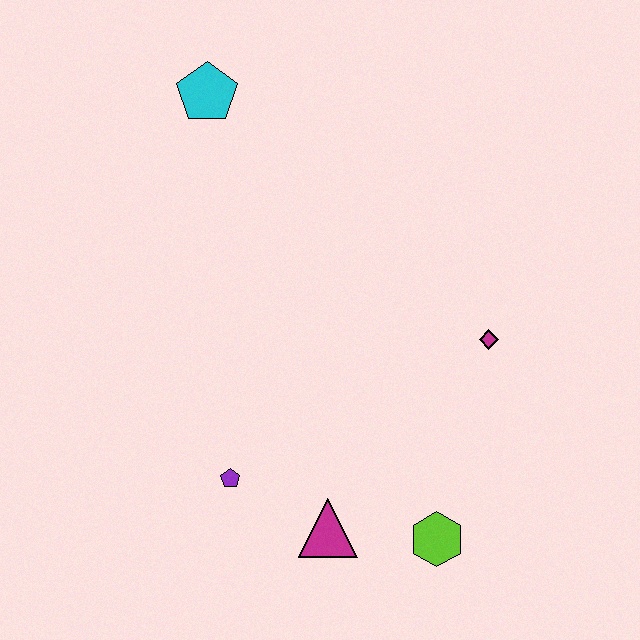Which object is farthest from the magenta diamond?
The cyan pentagon is farthest from the magenta diamond.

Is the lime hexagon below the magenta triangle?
Yes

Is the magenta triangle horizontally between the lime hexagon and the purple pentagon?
Yes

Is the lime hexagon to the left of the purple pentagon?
No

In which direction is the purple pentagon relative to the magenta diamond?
The purple pentagon is to the left of the magenta diamond.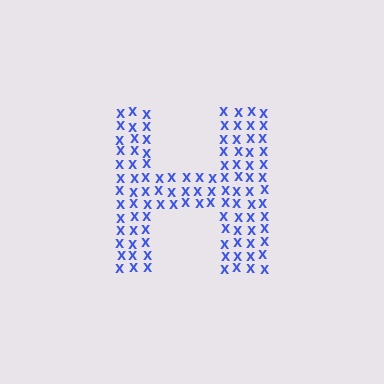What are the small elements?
The small elements are letter X's.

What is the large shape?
The large shape is the letter H.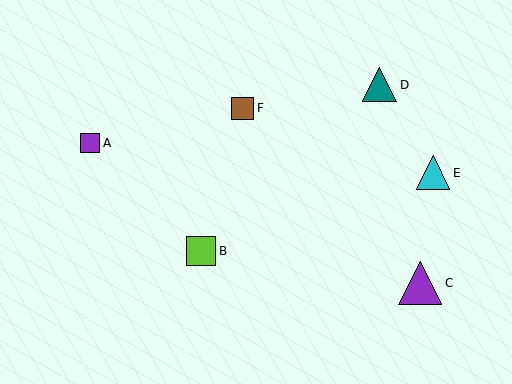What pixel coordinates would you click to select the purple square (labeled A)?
Click at (90, 143) to select the purple square A.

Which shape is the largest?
The purple triangle (labeled C) is the largest.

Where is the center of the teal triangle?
The center of the teal triangle is at (380, 85).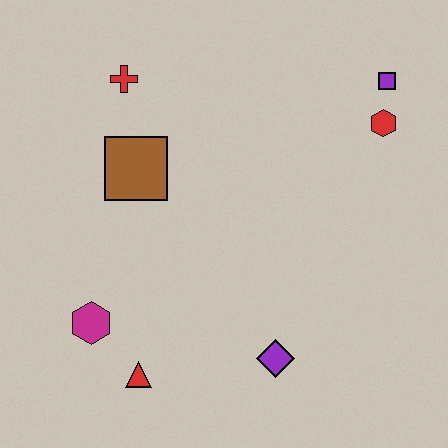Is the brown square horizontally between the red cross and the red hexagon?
Yes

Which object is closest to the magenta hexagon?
The red triangle is closest to the magenta hexagon.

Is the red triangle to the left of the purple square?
Yes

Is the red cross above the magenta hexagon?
Yes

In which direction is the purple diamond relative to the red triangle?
The purple diamond is to the right of the red triangle.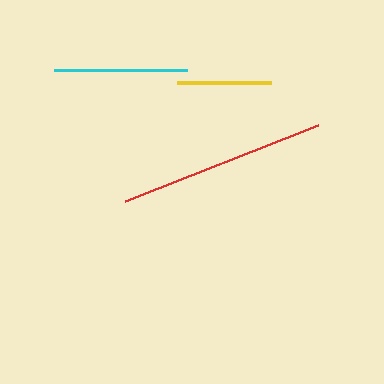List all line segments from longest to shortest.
From longest to shortest: red, cyan, yellow.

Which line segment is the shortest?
The yellow line is the shortest at approximately 94 pixels.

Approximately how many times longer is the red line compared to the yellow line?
The red line is approximately 2.2 times the length of the yellow line.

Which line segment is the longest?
The red line is the longest at approximately 207 pixels.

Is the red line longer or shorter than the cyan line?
The red line is longer than the cyan line.